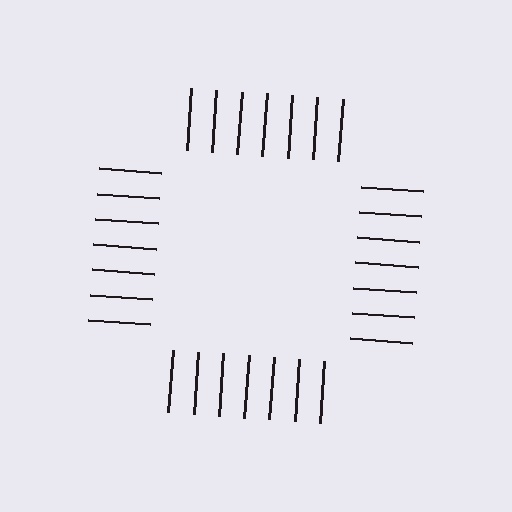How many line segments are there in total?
28 — 7 along each of the 4 edges.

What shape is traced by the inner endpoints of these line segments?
An illusory square — the line segments terminate on its edges but no continuous stroke is drawn.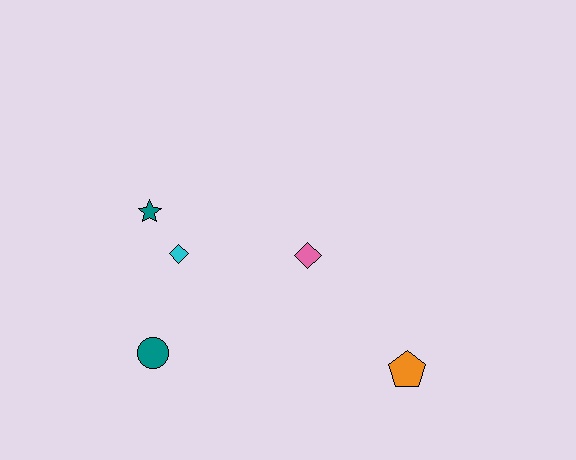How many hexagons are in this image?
There are no hexagons.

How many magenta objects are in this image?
There are no magenta objects.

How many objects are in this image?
There are 5 objects.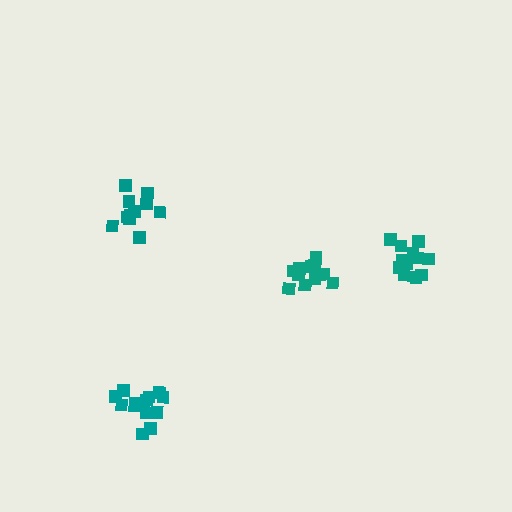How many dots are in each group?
Group 1: 14 dots, Group 2: 13 dots, Group 3: 11 dots, Group 4: 12 dots (50 total).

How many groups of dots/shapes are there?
There are 4 groups.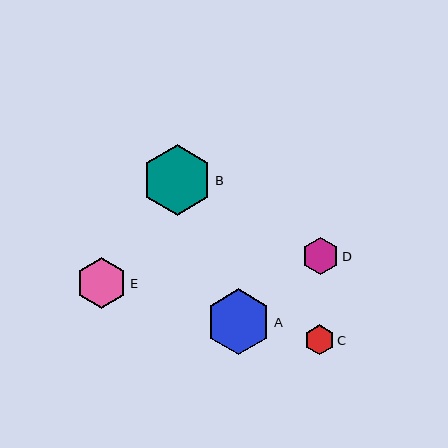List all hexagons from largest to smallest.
From largest to smallest: B, A, E, D, C.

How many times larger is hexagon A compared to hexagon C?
Hexagon A is approximately 2.2 times the size of hexagon C.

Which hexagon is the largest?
Hexagon B is the largest with a size of approximately 71 pixels.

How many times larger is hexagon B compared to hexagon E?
Hexagon B is approximately 1.4 times the size of hexagon E.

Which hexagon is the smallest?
Hexagon C is the smallest with a size of approximately 30 pixels.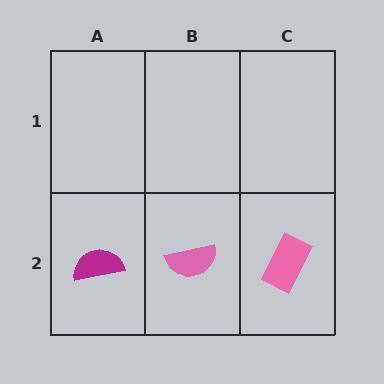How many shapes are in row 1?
0 shapes.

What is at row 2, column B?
A pink semicircle.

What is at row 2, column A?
A magenta semicircle.